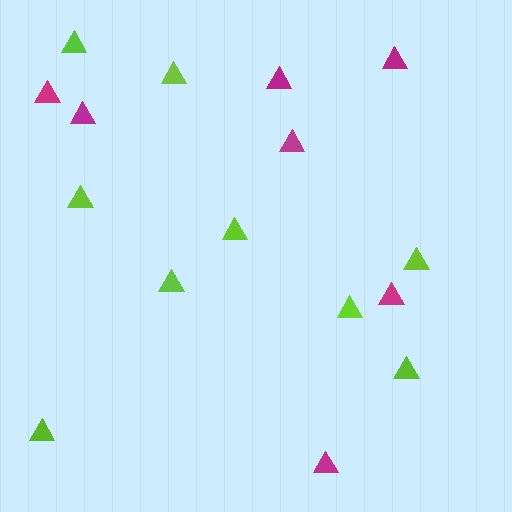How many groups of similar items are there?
There are 2 groups: one group of lime triangles (9) and one group of magenta triangles (7).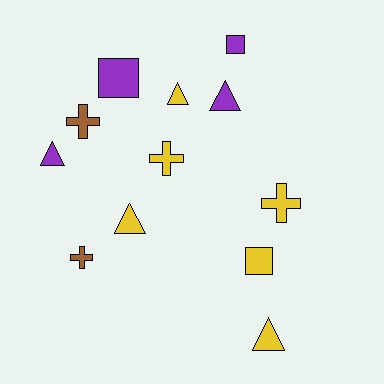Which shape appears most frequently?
Triangle, with 5 objects.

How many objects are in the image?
There are 12 objects.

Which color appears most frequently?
Yellow, with 6 objects.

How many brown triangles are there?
There are no brown triangles.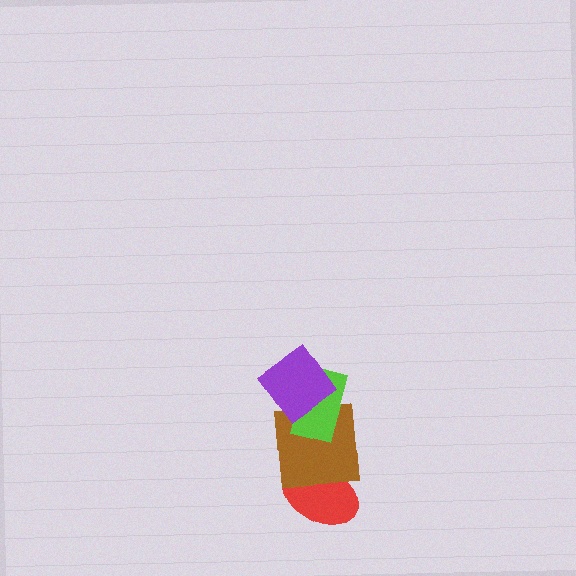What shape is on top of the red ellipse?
The brown square is on top of the red ellipse.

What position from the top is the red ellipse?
The red ellipse is 4th from the top.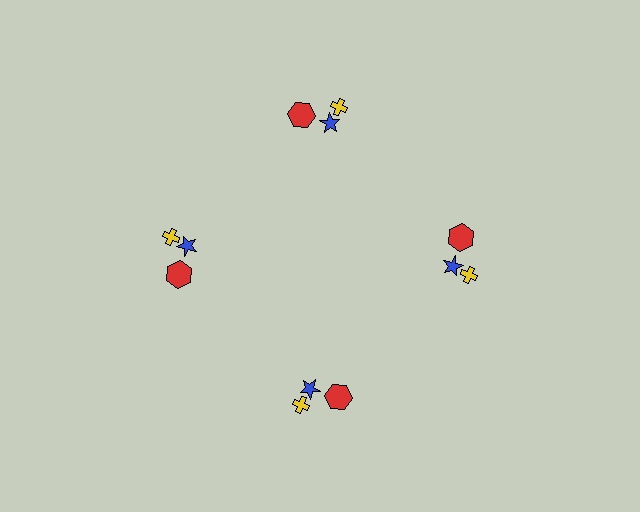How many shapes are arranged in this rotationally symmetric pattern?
There are 12 shapes, arranged in 4 groups of 3.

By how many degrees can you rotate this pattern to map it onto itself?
The pattern maps onto itself every 90 degrees of rotation.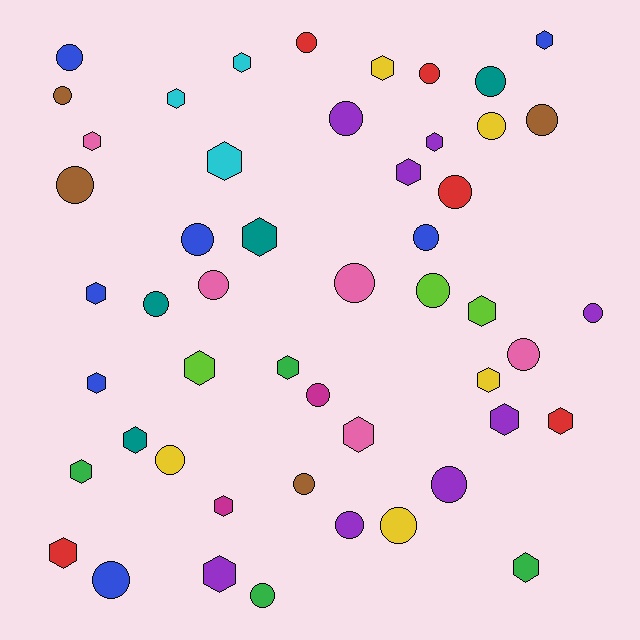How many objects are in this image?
There are 50 objects.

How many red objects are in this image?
There are 5 red objects.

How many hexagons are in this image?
There are 24 hexagons.